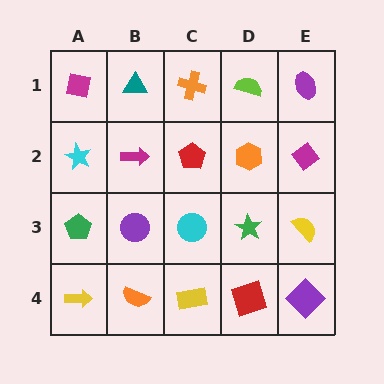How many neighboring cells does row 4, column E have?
2.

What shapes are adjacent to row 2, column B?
A teal triangle (row 1, column B), a purple circle (row 3, column B), a cyan star (row 2, column A), a red pentagon (row 2, column C).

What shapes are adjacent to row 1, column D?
An orange hexagon (row 2, column D), an orange cross (row 1, column C), a purple ellipse (row 1, column E).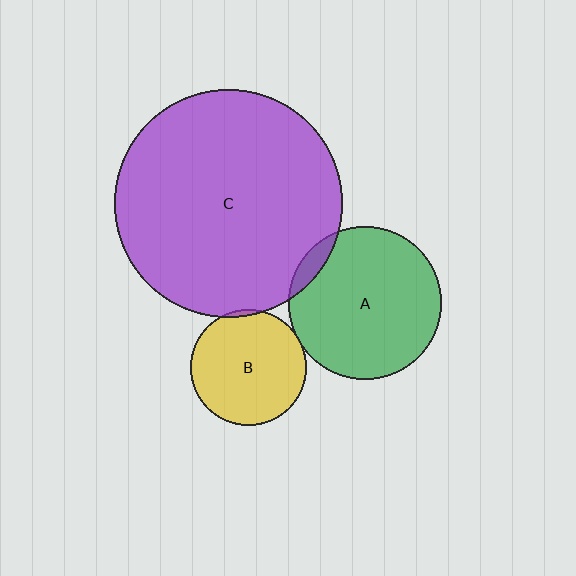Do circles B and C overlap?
Yes.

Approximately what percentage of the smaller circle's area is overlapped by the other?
Approximately 5%.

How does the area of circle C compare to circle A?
Approximately 2.2 times.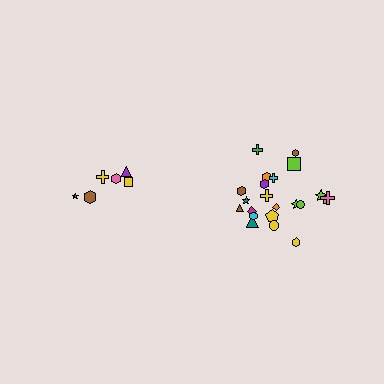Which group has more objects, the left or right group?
The right group.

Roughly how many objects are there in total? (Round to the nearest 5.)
Roughly 30 objects in total.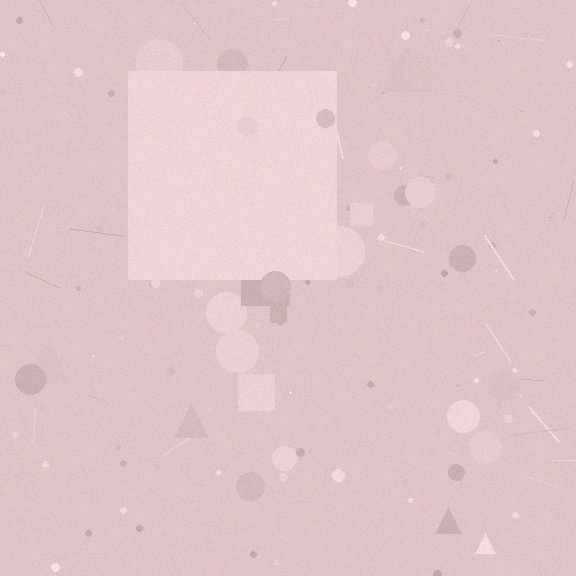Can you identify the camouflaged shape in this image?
The camouflaged shape is a square.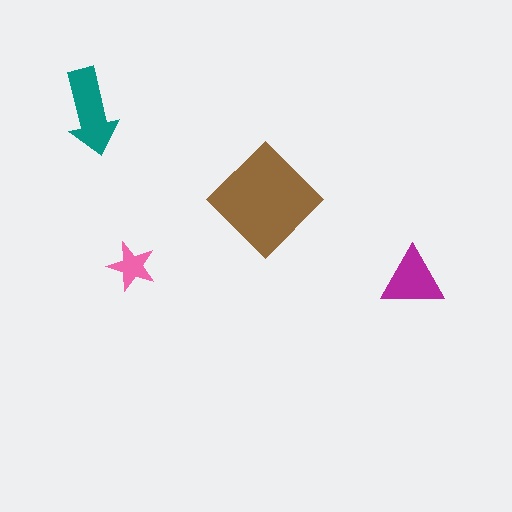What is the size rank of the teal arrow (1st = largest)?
2nd.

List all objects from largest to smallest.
The brown diamond, the teal arrow, the magenta triangle, the pink star.